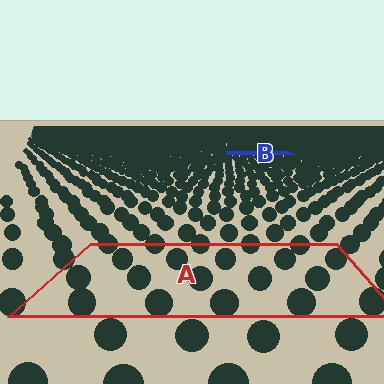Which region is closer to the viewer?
Region A is closer. The texture elements there are larger and more spread out.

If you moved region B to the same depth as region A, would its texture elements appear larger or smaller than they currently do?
They would appear larger. At a closer depth, the same texture elements are projected at a bigger on-screen size.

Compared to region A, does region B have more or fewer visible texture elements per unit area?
Region B has more texture elements per unit area — they are packed more densely because it is farther away.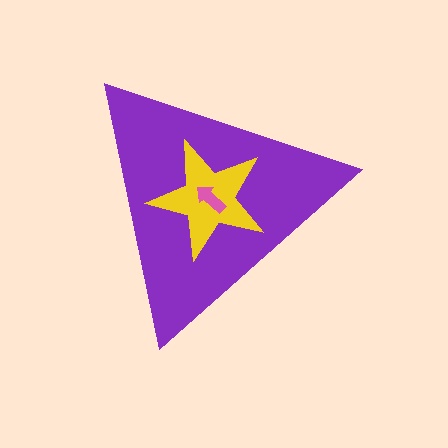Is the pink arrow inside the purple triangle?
Yes.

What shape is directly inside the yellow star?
The pink arrow.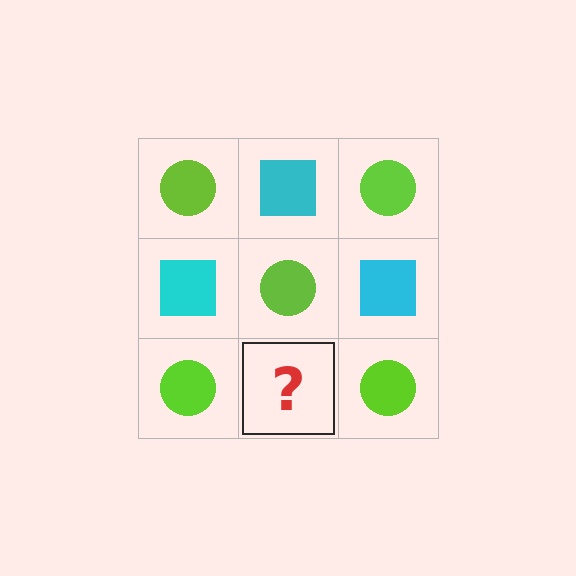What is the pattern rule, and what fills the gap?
The rule is that it alternates lime circle and cyan square in a checkerboard pattern. The gap should be filled with a cyan square.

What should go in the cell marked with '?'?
The missing cell should contain a cyan square.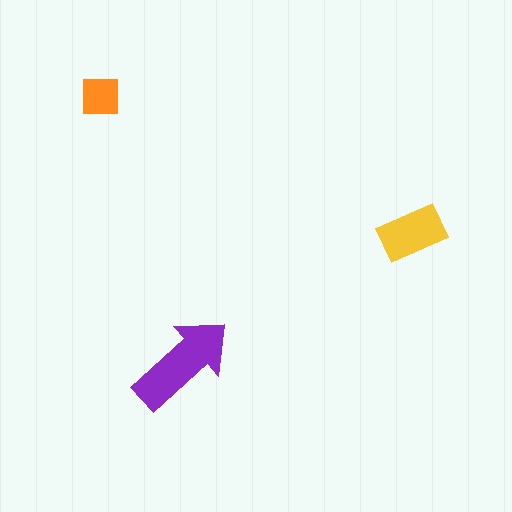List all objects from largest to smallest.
The purple arrow, the yellow rectangle, the orange square.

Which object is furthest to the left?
The orange square is leftmost.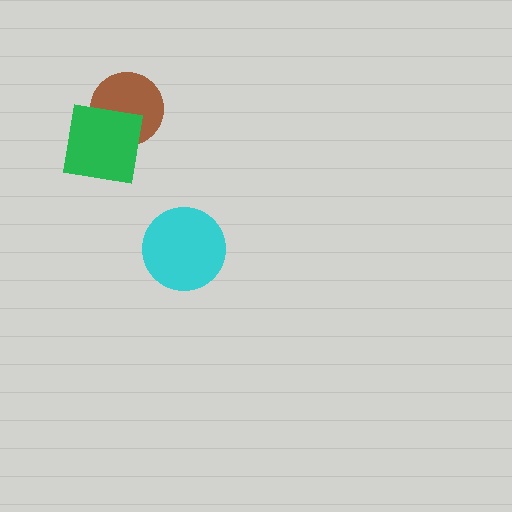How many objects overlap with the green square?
1 object overlaps with the green square.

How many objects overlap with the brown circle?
1 object overlaps with the brown circle.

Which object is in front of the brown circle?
The green square is in front of the brown circle.